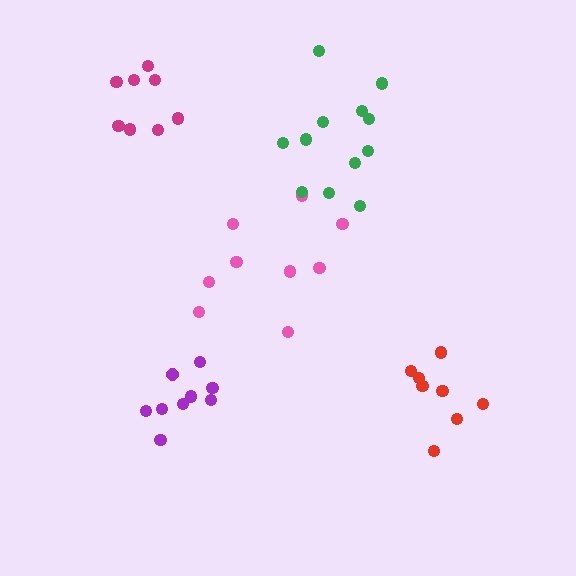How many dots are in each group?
Group 1: 8 dots, Group 2: 9 dots, Group 3: 9 dots, Group 4: 8 dots, Group 5: 12 dots (46 total).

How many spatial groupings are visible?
There are 5 spatial groupings.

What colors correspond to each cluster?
The clusters are colored: magenta, purple, pink, red, green.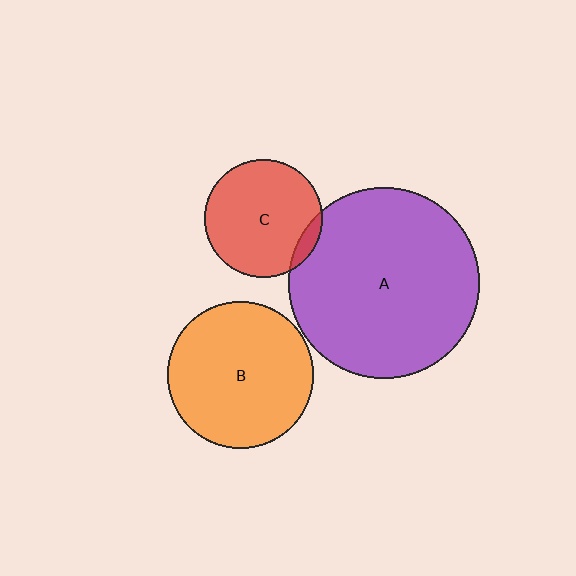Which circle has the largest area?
Circle A (purple).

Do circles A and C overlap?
Yes.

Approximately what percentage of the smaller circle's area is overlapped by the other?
Approximately 10%.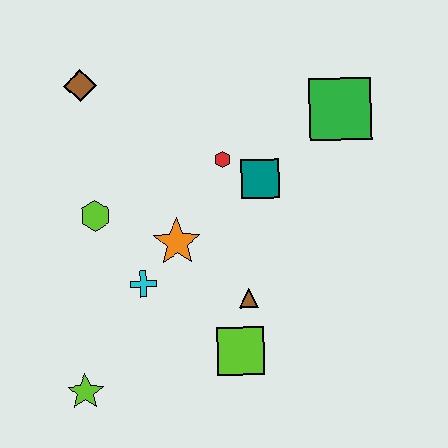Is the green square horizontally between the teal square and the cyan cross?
No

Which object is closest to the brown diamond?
The lime hexagon is closest to the brown diamond.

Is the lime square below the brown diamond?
Yes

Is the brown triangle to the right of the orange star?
Yes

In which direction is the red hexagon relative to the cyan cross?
The red hexagon is above the cyan cross.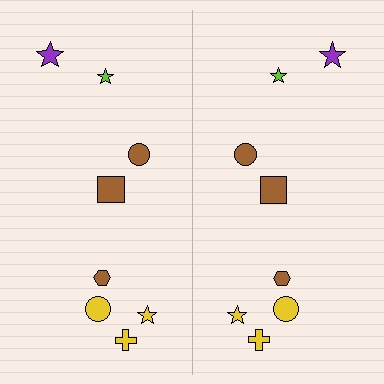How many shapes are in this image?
There are 16 shapes in this image.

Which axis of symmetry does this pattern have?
The pattern has a vertical axis of symmetry running through the center of the image.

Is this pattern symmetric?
Yes, this pattern has bilateral (reflection) symmetry.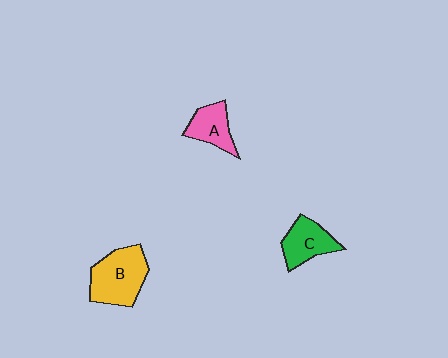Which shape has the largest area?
Shape B (yellow).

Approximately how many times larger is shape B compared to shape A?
Approximately 1.7 times.